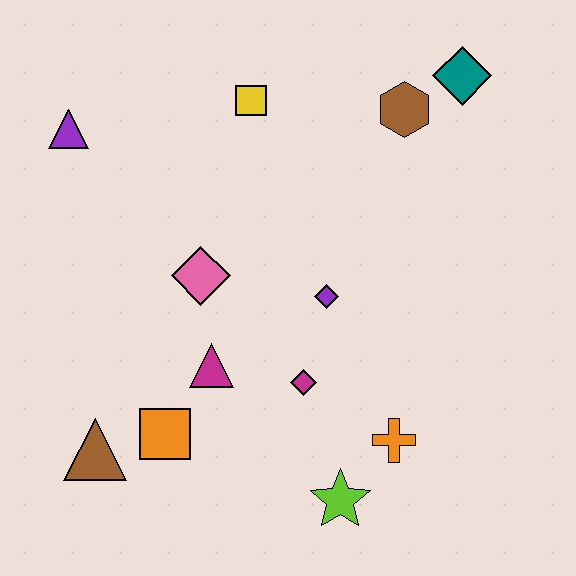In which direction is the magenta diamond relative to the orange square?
The magenta diamond is to the right of the orange square.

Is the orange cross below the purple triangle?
Yes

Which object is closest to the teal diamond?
The brown hexagon is closest to the teal diamond.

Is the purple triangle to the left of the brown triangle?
Yes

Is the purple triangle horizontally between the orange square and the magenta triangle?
No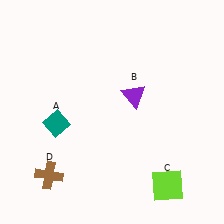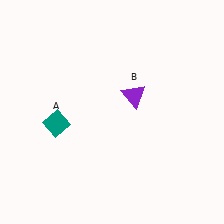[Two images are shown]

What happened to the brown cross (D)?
The brown cross (D) was removed in Image 2. It was in the bottom-left area of Image 1.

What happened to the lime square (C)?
The lime square (C) was removed in Image 2. It was in the bottom-right area of Image 1.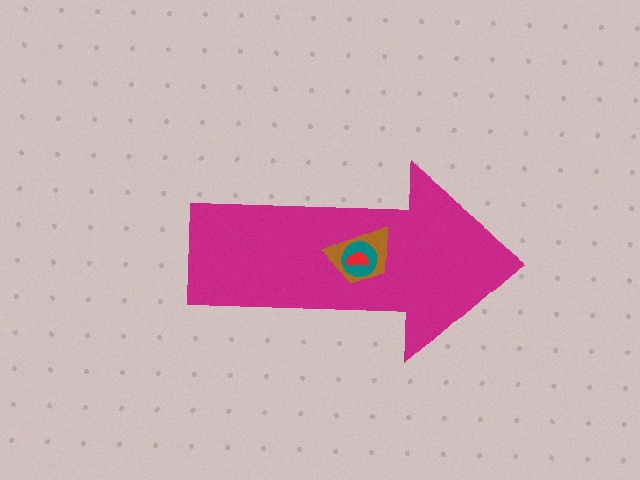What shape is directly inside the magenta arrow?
The brown trapezoid.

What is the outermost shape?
The magenta arrow.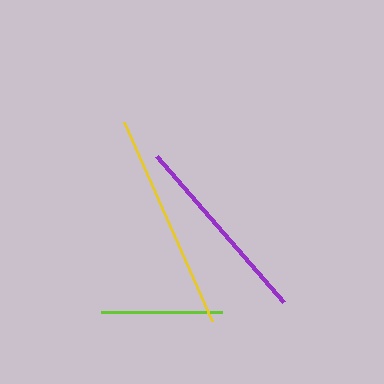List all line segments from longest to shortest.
From longest to shortest: yellow, purple, lime.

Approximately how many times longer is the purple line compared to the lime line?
The purple line is approximately 1.6 times the length of the lime line.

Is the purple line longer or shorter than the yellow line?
The yellow line is longer than the purple line.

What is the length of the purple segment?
The purple segment is approximately 194 pixels long.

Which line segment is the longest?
The yellow line is the longest at approximately 217 pixels.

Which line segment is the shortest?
The lime line is the shortest at approximately 120 pixels.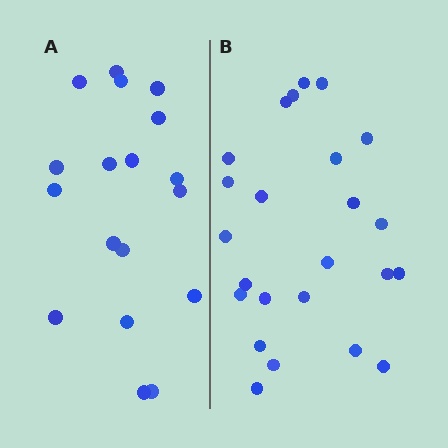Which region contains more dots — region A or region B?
Region B (the right region) has more dots.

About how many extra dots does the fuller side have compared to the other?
Region B has about 6 more dots than region A.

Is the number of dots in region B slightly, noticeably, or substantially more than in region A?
Region B has noticeably more, but not dramatically so. The ratio is roughly 1.3 to 1.